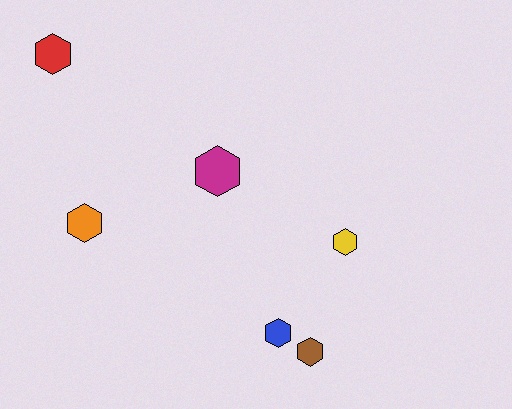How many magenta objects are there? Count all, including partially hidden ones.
There is 1 magenta object.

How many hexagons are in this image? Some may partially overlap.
There are 6 hexagons.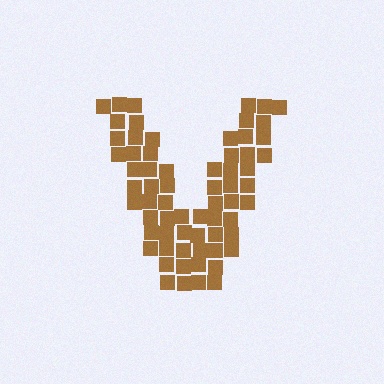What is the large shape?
The large shape is the letter V.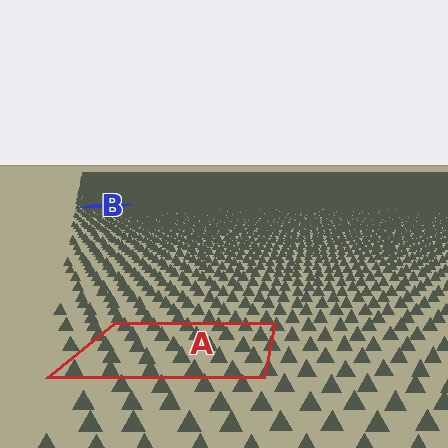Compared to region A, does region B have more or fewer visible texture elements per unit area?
Region B has more texture elements per unit area — they are packed more densely because it is farther away.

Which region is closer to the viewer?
Region A is closer. The texture elements there are larger and more spread out.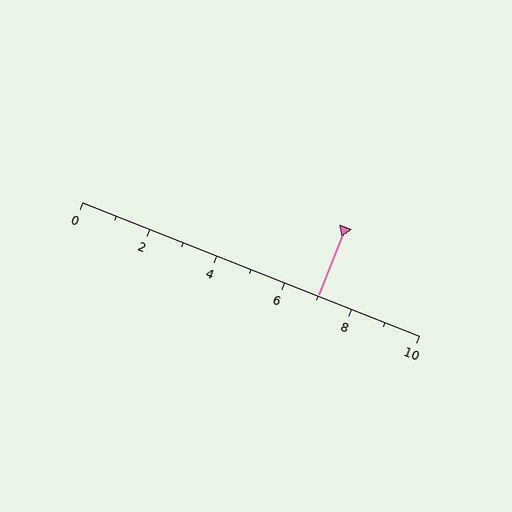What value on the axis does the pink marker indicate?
The marker indicates approximately 7.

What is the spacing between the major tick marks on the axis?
The major ticks are spaced 2 apart.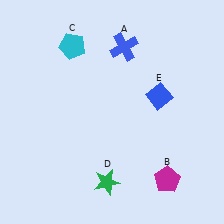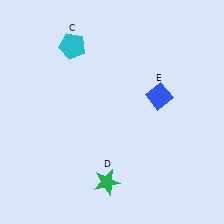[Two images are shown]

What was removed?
The blue cross (A), the magenta pentagon (B) were removed in Image 2.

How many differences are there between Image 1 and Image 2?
There are 2 differences between the two images.